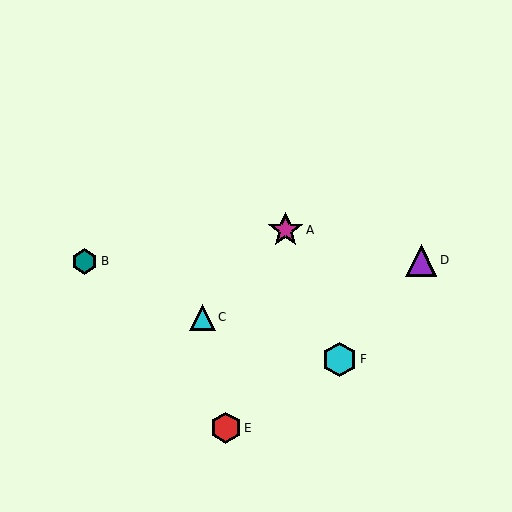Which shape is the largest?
The magenta star (labeled A) is the largest.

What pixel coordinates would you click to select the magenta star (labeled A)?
Click at (286, 230) to select the magenta star A.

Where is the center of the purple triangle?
The center of the purple triangle is at (421, 260).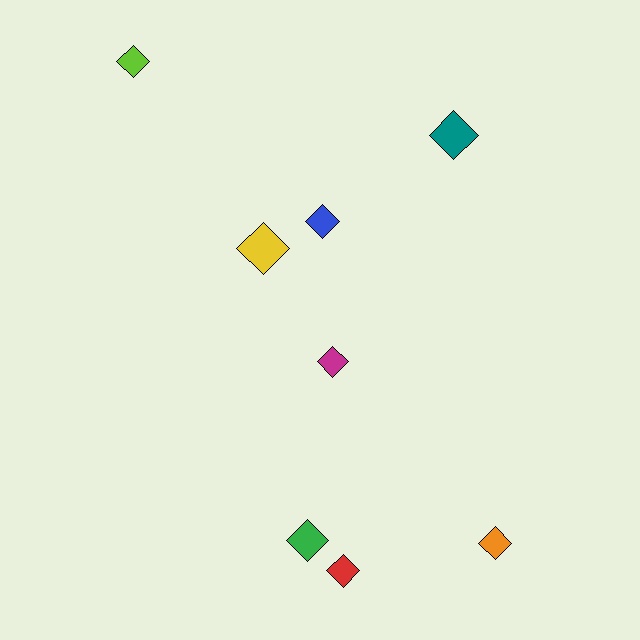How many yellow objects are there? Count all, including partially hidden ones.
There is 1 yellow object.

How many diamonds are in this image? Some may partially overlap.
There are 8 diamonds.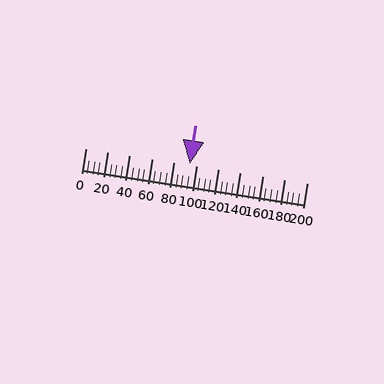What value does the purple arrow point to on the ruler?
The purple arrow points to approximately 94.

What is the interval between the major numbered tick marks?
The major tick marks are spaced 20 units apart.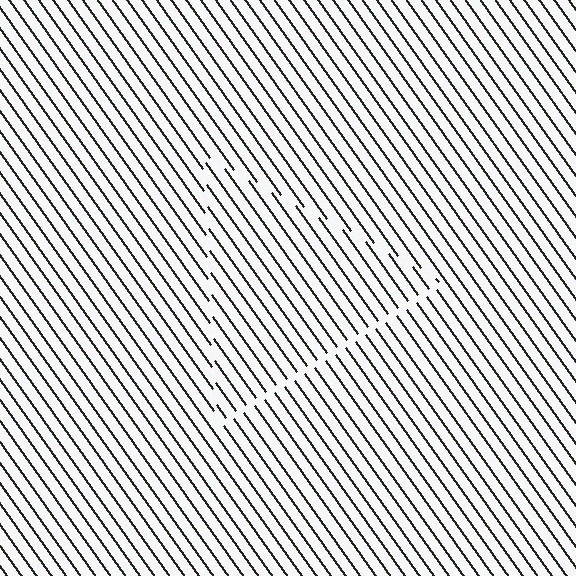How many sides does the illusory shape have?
3 sides — the line-ends trace a triangle.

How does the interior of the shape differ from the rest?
The interior of the shape contains the same grating, shifted by half a period — the contour is defined by the phase discontinuity where line-ends from the inner and outer gratings abut.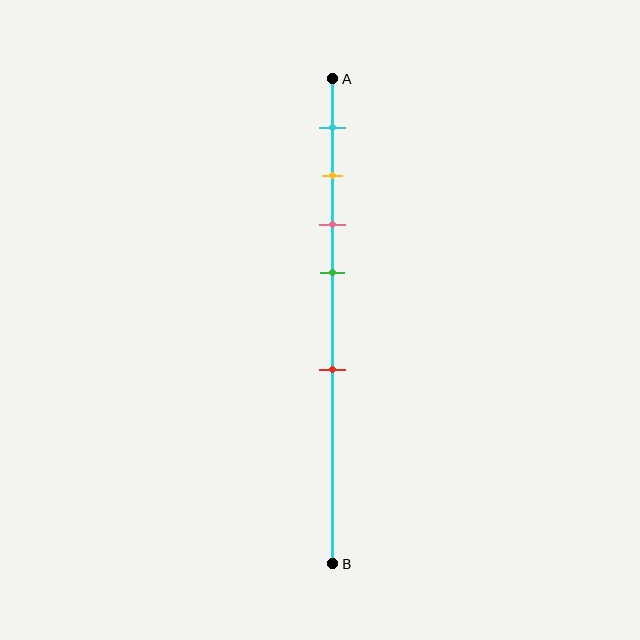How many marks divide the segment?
There are 5 marks dividing the segment.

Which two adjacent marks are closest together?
The yellow and pink marks are the closest adjacent pair.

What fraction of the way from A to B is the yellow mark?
The yellow mark is approximately 20% (0.2) of the way from A to B.